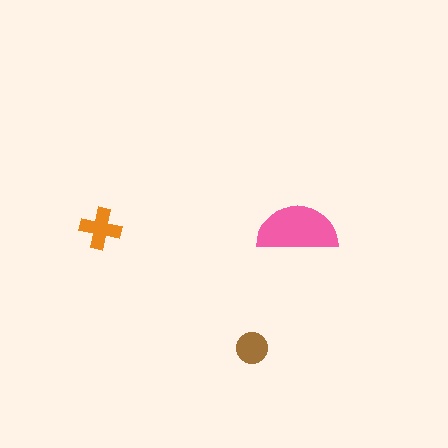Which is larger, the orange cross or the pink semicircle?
The pink semicircle.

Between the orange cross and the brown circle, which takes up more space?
The orange cross.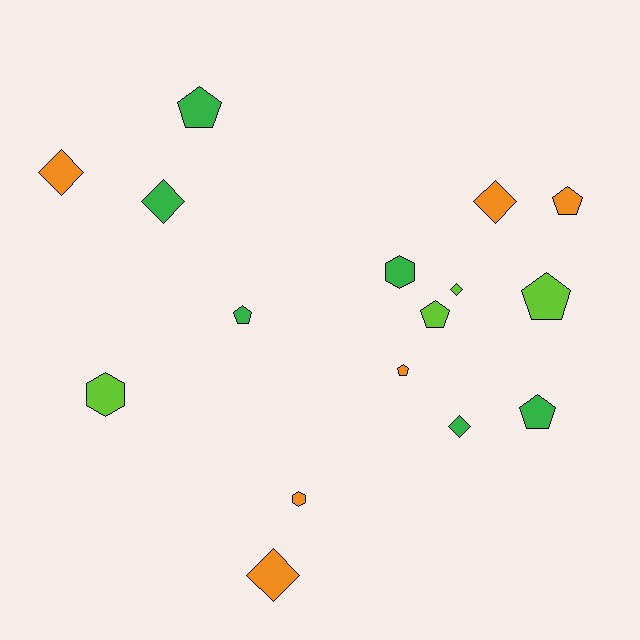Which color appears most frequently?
Orange, with 6 objects.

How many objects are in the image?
There are 16 objects.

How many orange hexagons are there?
There is 1 orange hexagon.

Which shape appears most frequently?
Pentagon, with 7 objects.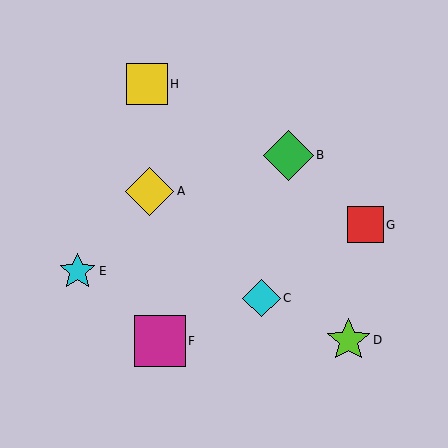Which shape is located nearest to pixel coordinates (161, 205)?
The yellow diamond (labeled A) at (150, 191) is nearest to that location.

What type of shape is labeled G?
Shape G is a red square.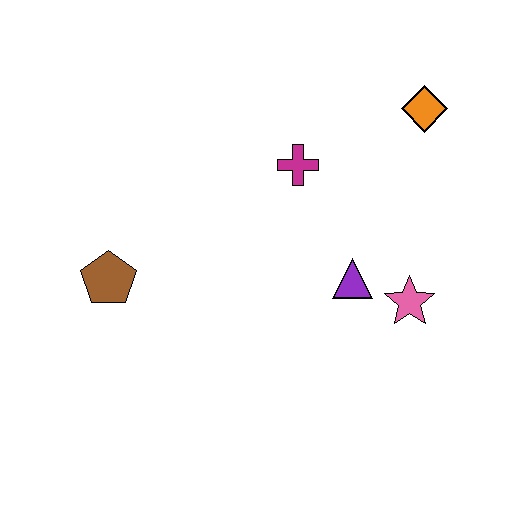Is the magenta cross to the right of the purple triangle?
No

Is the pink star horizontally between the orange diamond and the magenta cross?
Yes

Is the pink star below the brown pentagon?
Yes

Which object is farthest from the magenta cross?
The brown pentagon is farthest from the magenta cross.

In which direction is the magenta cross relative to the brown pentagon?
The magenta cross is to the right of the brown pentagon.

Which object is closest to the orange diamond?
The magenta cross is closest to the orange diamond.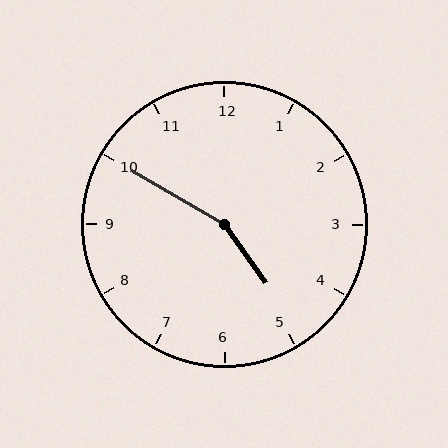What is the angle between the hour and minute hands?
Approximately 155 degrees.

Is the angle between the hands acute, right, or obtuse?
It is obtuse.